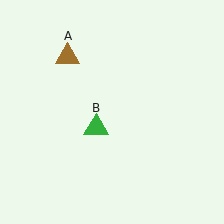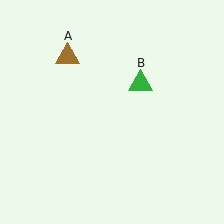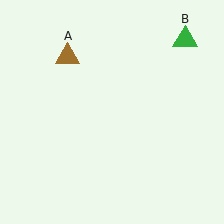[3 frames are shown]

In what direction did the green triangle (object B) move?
The green triangle (object B) moved up and to the right.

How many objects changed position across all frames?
1 object changed position: green triangle (object B).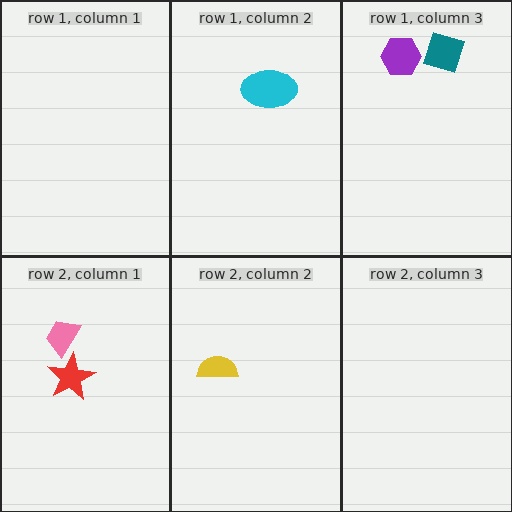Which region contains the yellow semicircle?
The row 2, column 2 region.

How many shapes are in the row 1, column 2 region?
1.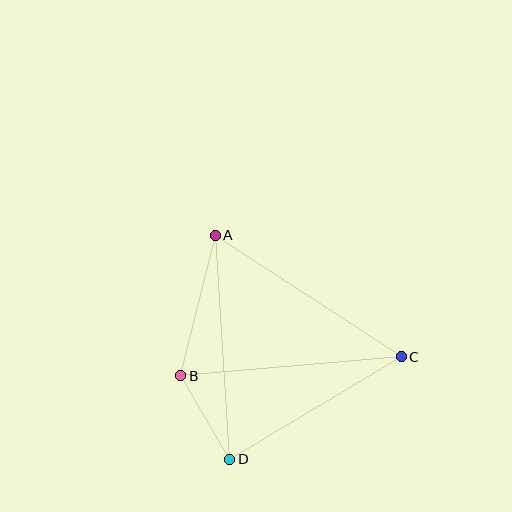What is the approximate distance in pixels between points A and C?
The distance between A and C is approximately 222 pixels.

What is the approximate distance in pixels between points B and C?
The distance between B and C is approximately 221 pixels.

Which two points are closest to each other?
Points B and D are closest to each other.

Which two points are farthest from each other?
Points A and D are farthest from each other.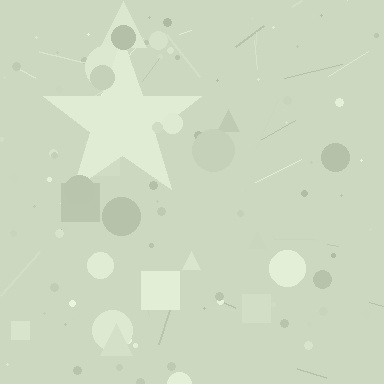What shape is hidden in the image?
A star is hidden in the image.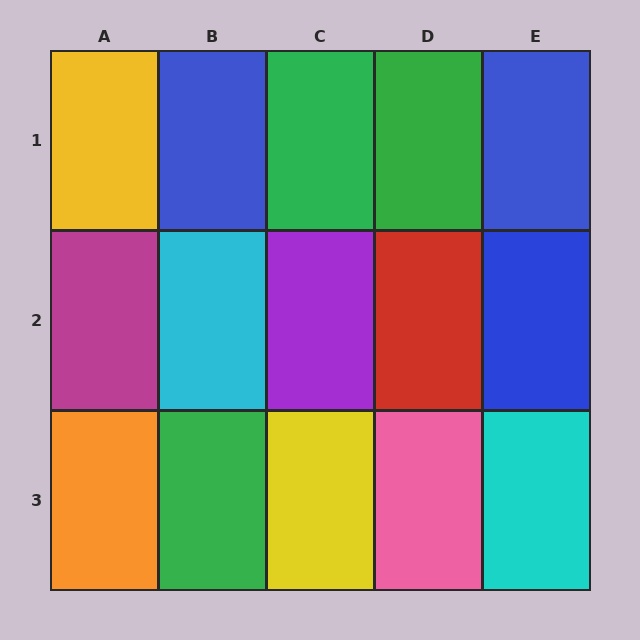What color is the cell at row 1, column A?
Yellow.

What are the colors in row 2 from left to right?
Magenta, cyan, purple, red, blue.